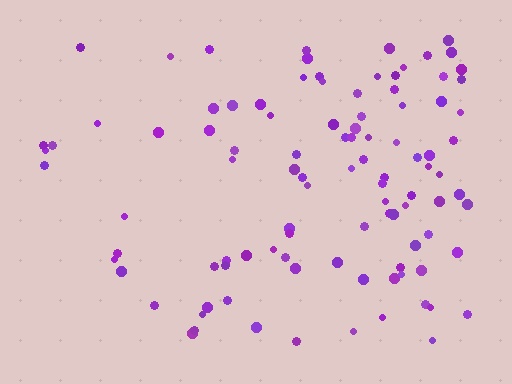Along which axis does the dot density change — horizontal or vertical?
Horizontal.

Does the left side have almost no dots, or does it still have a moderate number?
Still a moderate number, just noticeably fewer than the right.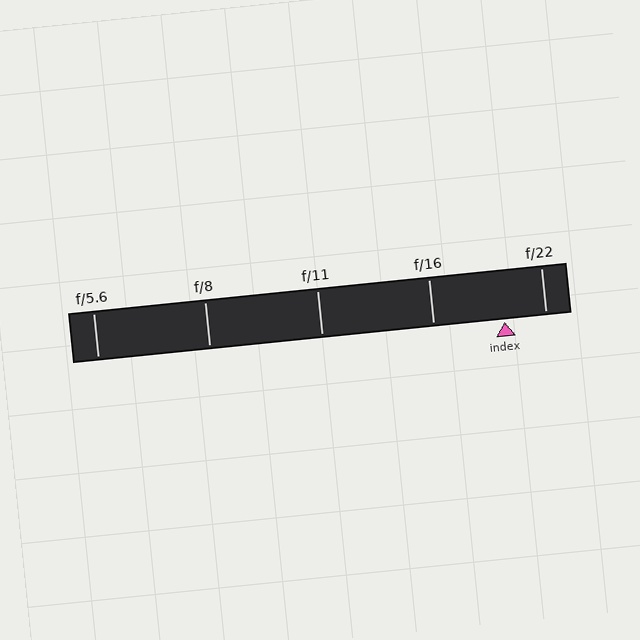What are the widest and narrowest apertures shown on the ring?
The widest aperture shown is f/5.6 and the narrowest is f/22.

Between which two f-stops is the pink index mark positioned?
The index mark is between f/16 and f/22.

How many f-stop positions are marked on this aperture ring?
There are 5 f-stop positions marked.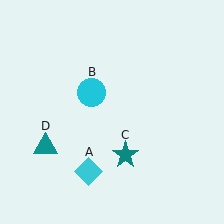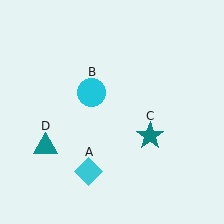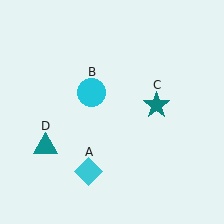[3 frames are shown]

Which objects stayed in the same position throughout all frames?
Cyan diamond (object A) and cyan circle (object B) and teal triangle (object D) remained stationary.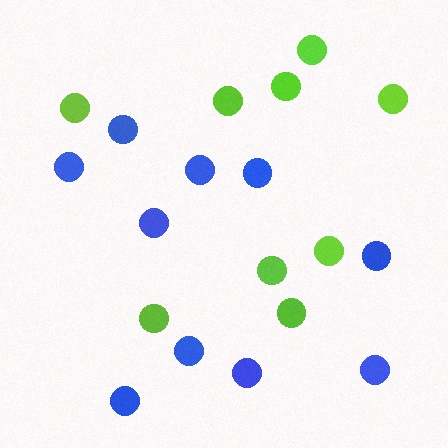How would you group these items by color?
There are 2 groups: one group of blue circles (10) and one group of lime circles (9).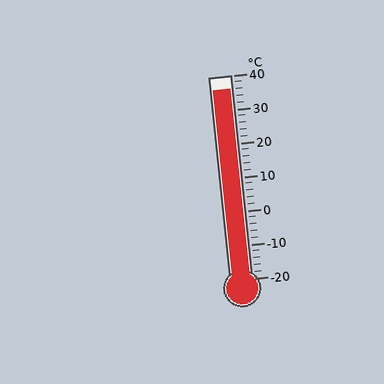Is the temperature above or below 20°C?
The temperature is above 20°C.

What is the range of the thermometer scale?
The thermometer scale ranges from -20°C to 40°C.